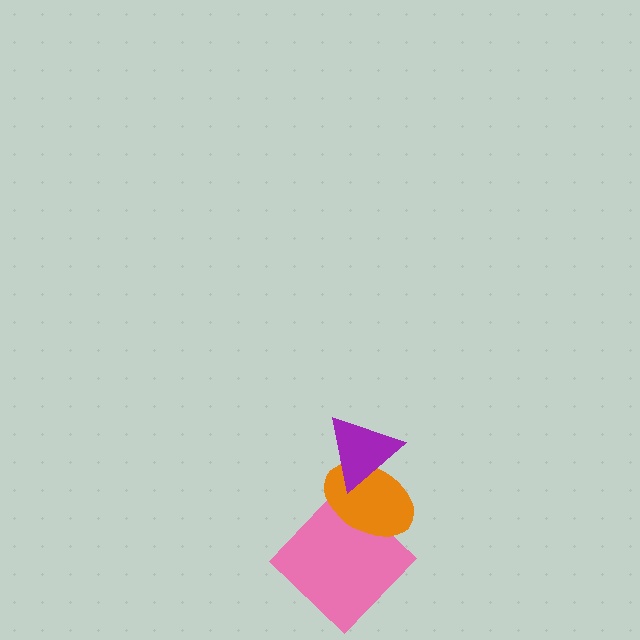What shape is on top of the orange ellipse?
The purple triangle is on top of the orange ellipse.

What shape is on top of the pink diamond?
The orange ellipse is on top of the pink diamond.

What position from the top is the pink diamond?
The pink diamond is 3rd from the top.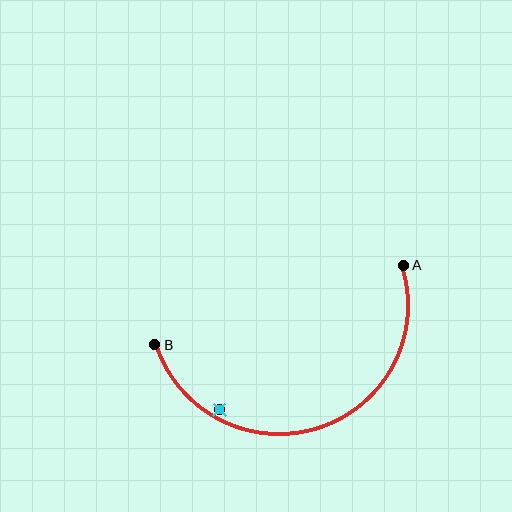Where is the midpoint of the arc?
The arc midpoint is the point on the curve farthest from the straight line joining A and B. It sits below that line.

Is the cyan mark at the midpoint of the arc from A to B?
No — the cyan mark does not lie on the arc at all. It sits slightly inside the curve.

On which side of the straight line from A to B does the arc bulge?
The arc bulges below the straight line connecting A and B.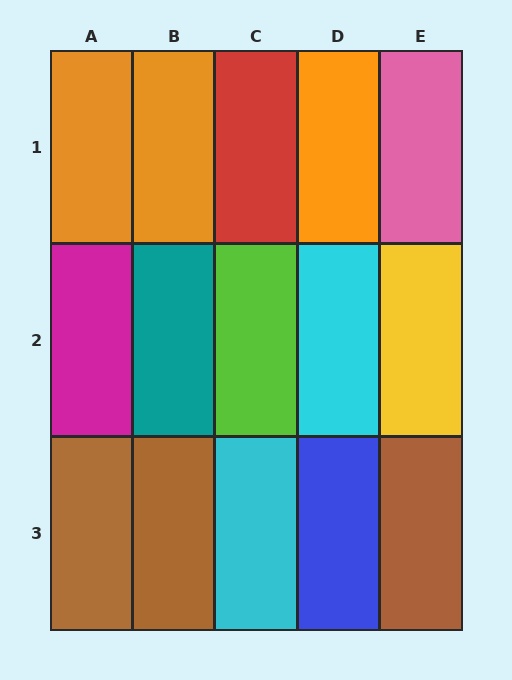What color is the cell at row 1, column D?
Orange.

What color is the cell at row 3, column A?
Brown.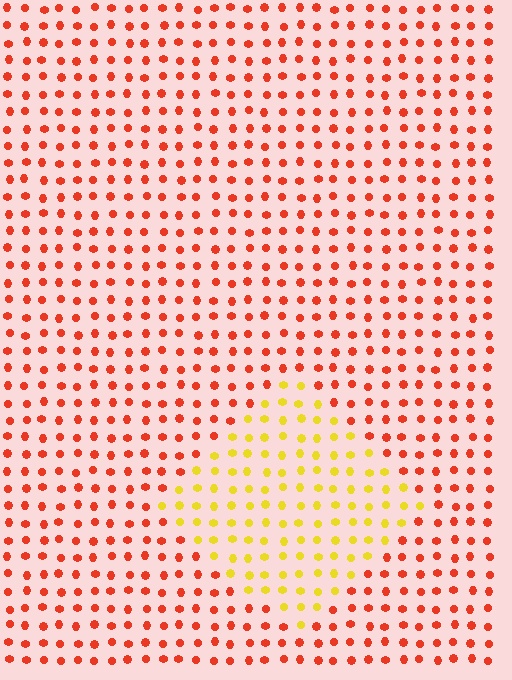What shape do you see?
I see a diamond.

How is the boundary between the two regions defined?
The boundary is defined purely by a slight shift in hue (about 49 degrees). Spacing, size, and orientation are identical on both sides.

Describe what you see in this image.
The image is filled with small red elements in a uniform arrangement. A diamond-shaped region is visible where the elements are tinted to a slightly different hue, forming a subtle color boundary.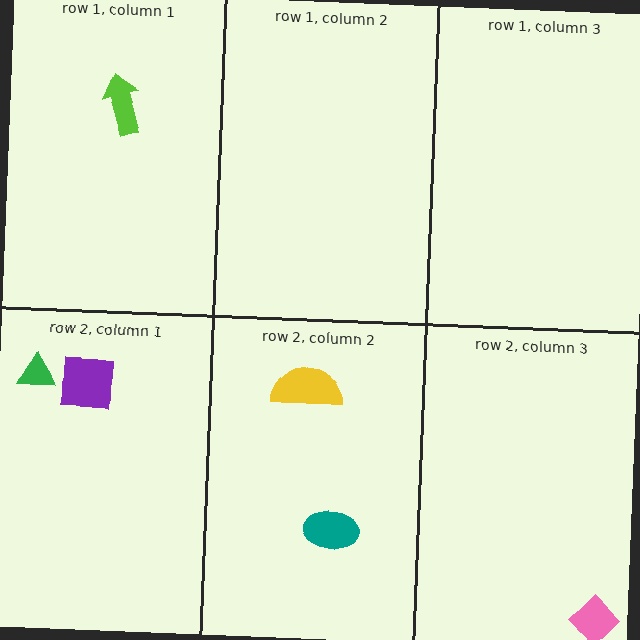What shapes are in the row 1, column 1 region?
The lime arrow.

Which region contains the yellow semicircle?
The row 2, column 2 region.